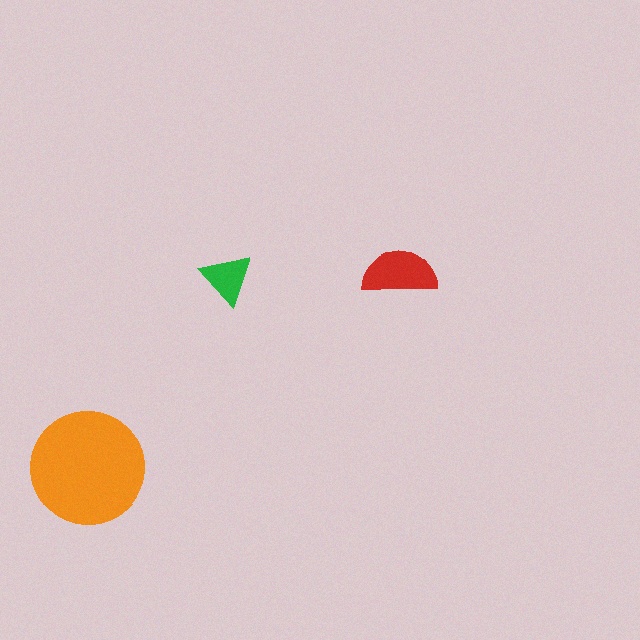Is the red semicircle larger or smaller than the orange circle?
Smaller.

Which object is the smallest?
The green triangle.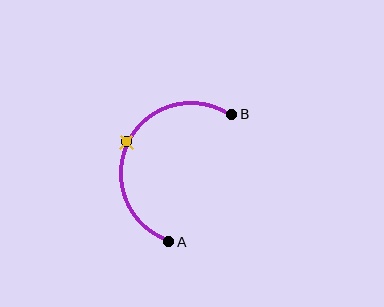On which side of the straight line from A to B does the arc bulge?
The arc bulges to the left of the straight line connecting A and B.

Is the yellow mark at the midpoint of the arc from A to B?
Yes. The yellow mark lies on the arc at equal arc-length from both A and B — it is the arc midpoint.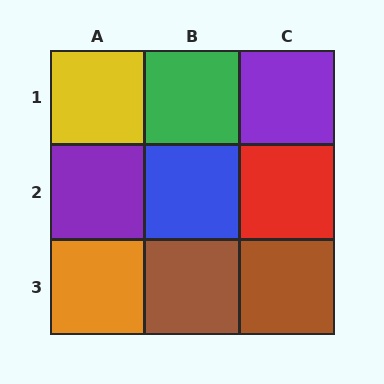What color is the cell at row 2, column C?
Red.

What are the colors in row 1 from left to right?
Yellow, green, purple.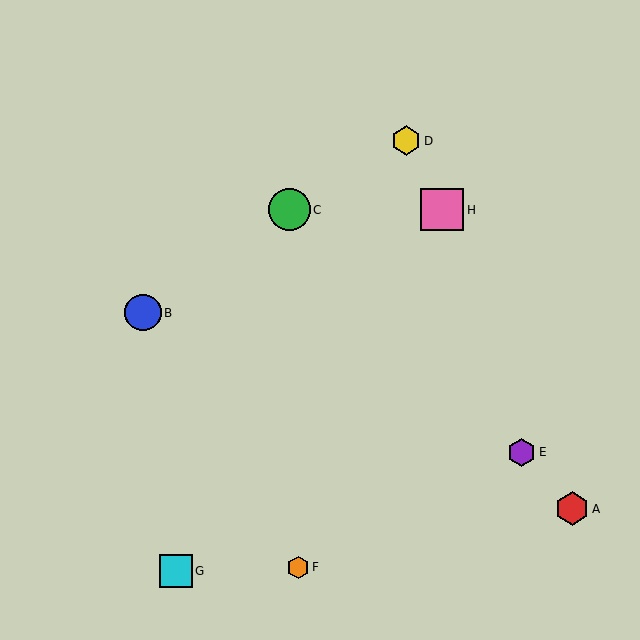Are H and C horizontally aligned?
Yes, both are at y≈210.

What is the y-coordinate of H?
Object H is at y≈210.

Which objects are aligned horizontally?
Objects C, H are aligned horizontally.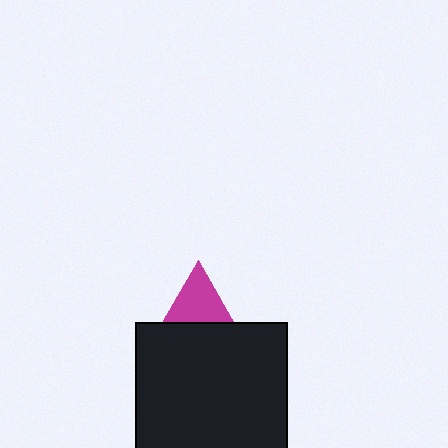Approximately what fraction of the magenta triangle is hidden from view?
Roughly 50% of the magenta triangle is hidden behind the black square.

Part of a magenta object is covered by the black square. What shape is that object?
It is a triangle.